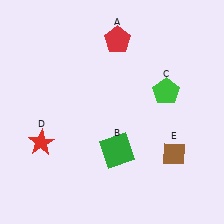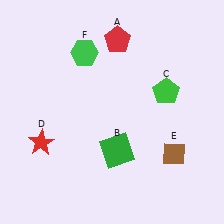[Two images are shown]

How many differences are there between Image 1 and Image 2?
There is 1 difference between the two images.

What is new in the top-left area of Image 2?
A green hexagon (F) was added in the top-left area of Image 2.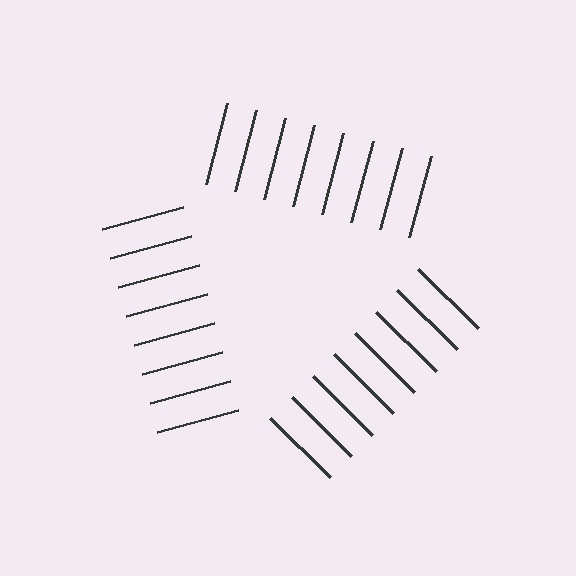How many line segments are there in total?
24 — 8 along each of the 3 edges.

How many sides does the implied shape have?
3 sides — the line-ends trace a triangle.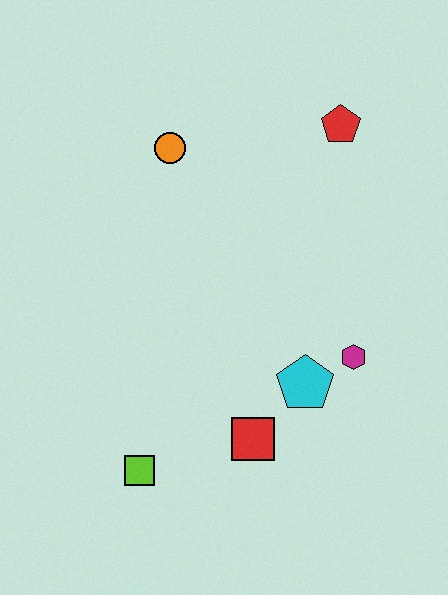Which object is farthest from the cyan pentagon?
The orange circle is farthest from the cyan pentagon.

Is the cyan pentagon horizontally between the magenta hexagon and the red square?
Yes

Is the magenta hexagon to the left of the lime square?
No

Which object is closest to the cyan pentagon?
The magenta hexagon is closest to the cyan pentagon.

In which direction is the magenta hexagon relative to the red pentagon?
The magenta hexagon is below the red pentagon.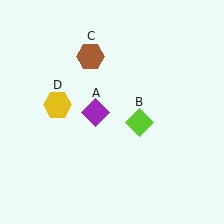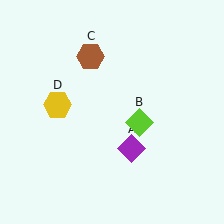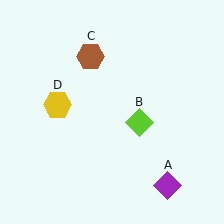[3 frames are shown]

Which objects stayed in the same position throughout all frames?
Lime diamond (object B) and brown hexagon (object C) and yellow hexagon (object D) remained stationary.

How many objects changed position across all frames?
1 object changed position: purple diamond (object A).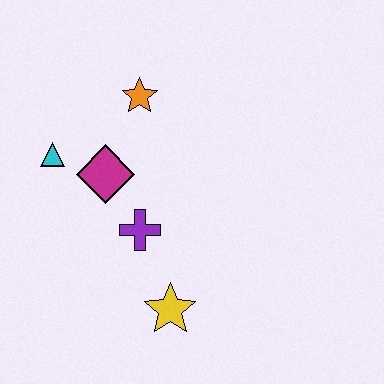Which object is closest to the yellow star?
The purple cross is closest to the yellow star.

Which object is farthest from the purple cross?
The orange star is farthest from the purple cross.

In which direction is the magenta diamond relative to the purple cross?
The magenta diamond is above the purple cross.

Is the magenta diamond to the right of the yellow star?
No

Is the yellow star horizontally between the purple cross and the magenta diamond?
No